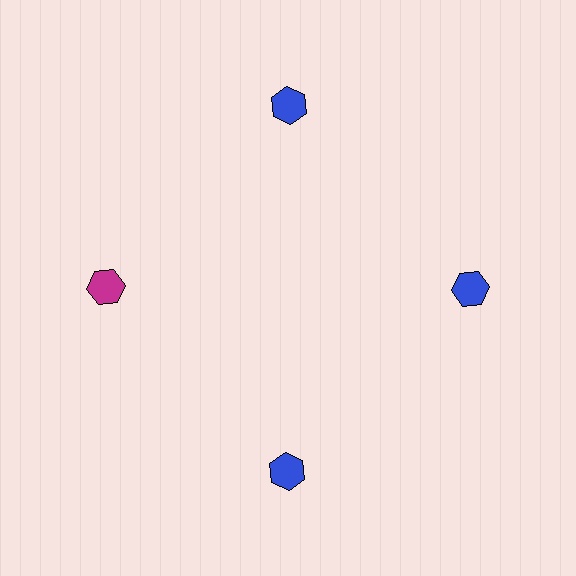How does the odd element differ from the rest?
It has a different color: magenta instead of blue.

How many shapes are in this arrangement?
There are 4 shapes arranged in a ring pattern.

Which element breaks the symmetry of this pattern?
The magenta hexagon at roughly the 9 o'clock position breaks the symmetry. All other shapes are blue hexagons.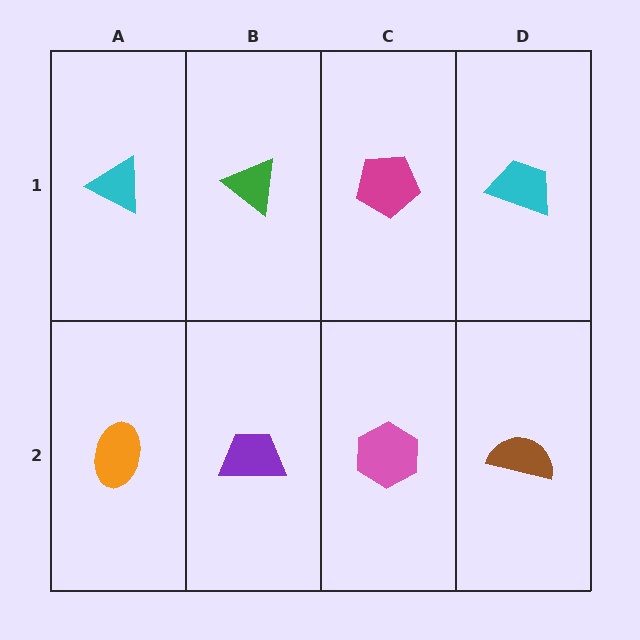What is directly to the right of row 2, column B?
A pink hexagon.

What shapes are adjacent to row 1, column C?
A pink hexagon (row 2, column C), a green triangle (row 1, column B), a cyan trapezoid (row 1, column D).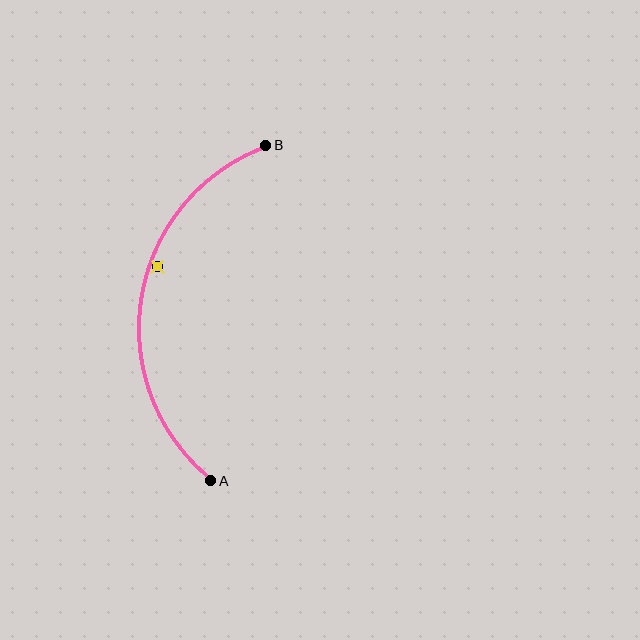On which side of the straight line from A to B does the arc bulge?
The arc bulges to the left of the straight line connecting A and B.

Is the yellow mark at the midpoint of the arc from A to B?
No — the yellow mark does not lie on the arc at all. It sits slightly inside the curve.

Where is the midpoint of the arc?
The arc midpoint is the point on the curve farthest from the straight line joining A and B. It sits to the left of that line.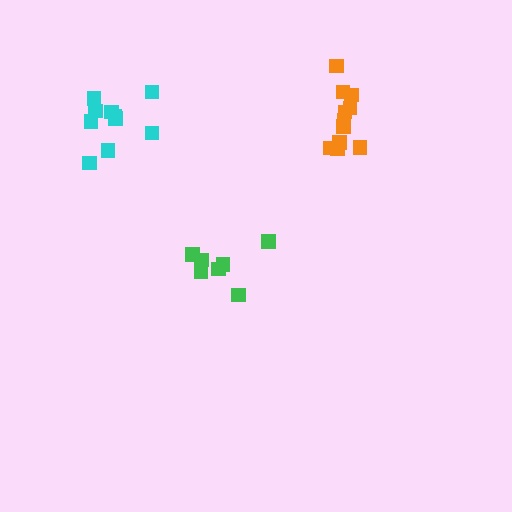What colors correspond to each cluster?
The clusters are colored: green, cyan, orange.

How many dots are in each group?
Group 1: 7 dots, Group 2: 10 dots, Group 3: 11 dots (28 total).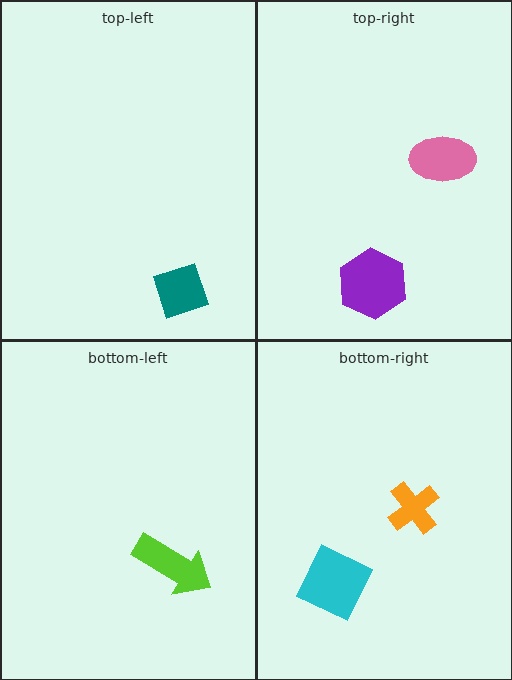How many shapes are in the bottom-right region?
2.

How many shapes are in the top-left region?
1.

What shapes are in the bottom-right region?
The cyan square, the orange cross.